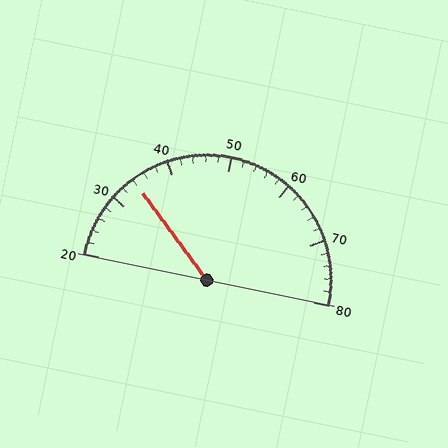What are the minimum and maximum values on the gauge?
The gauge ranges from 20 to 80.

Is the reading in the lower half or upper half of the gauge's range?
The reading is in the lower half of the range (20 to 80).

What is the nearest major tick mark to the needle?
The nearest major tick mark is 30.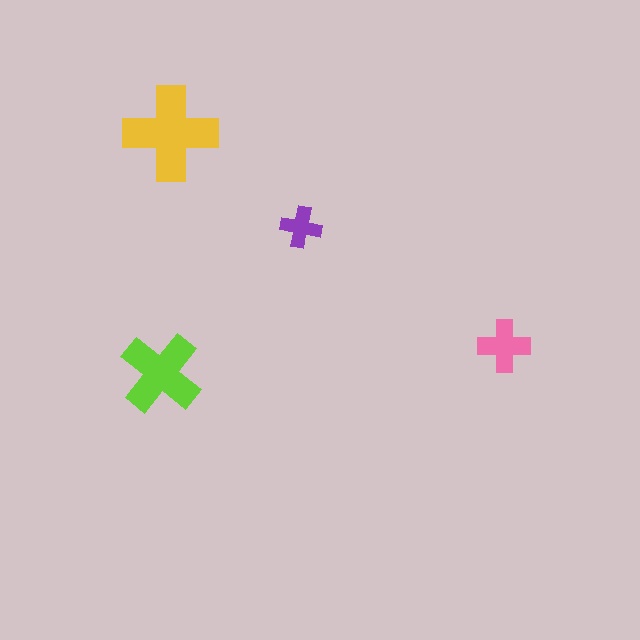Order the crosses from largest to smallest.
the yellow one, the lime one, the pink one, the purple one.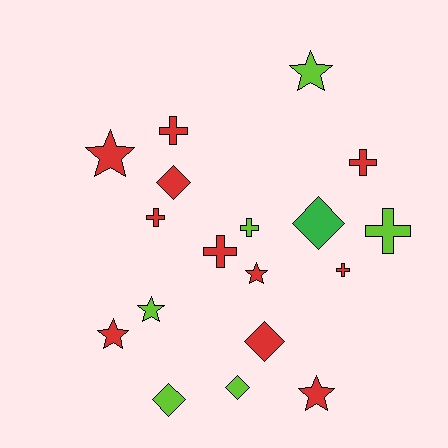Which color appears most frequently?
Red, with 11 objects.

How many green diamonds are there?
There is 1 green diamond.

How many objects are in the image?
There are 18 objects.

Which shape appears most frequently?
Cross, with 7 objects.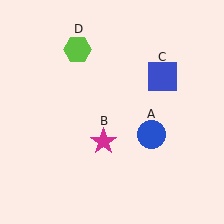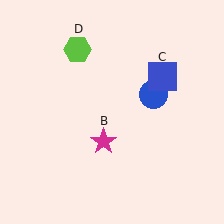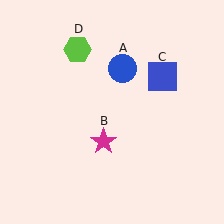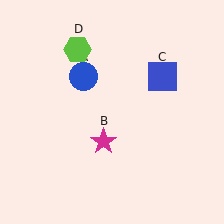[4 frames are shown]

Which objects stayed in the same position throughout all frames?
Magenta star (object B) and blue square (object C) and lime hexagon (object D) remained stationary.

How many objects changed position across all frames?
1 object changed position: blue circle (object A).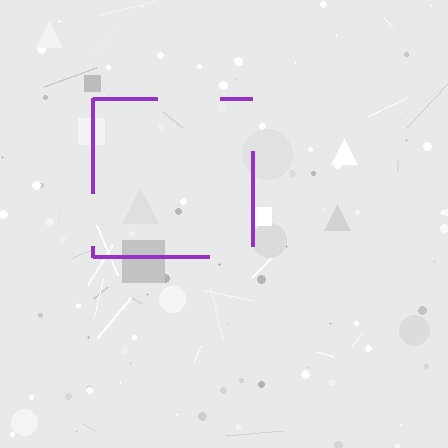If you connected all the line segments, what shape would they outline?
They would outline a square.